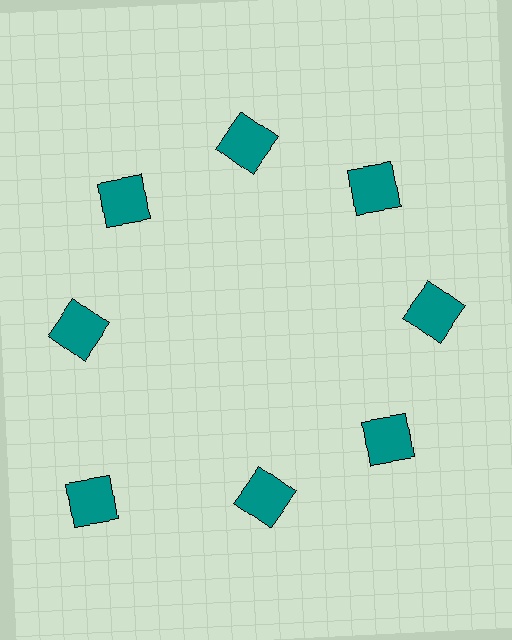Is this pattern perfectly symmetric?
No. The 8 teal squares are arranged in a ring, but one element near the 8 o'clock position is pushed outward from the center, breaking the 8-fold rotational symmetry.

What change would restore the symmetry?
The symmetry would be restored by moving it inward, back onto the ring so that all 8 squares sit at equal angles and equal distance from the center.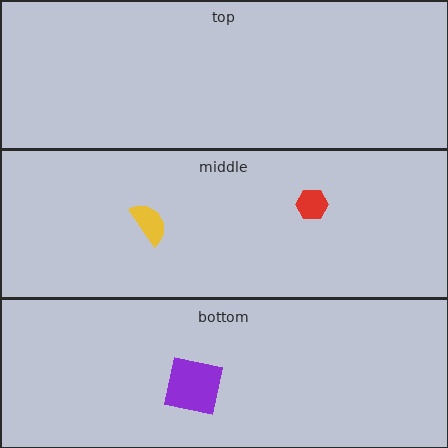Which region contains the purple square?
The bottom region.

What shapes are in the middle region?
The yellow semicircle, the red hexagon.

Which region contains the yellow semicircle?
The middle region.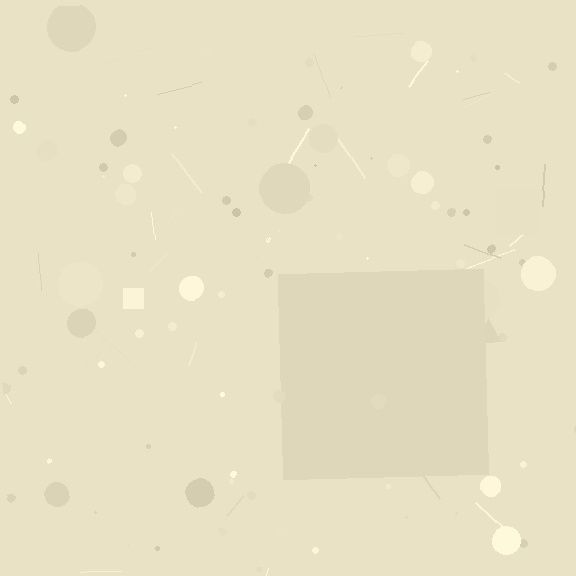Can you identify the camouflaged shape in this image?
The camouflaged shape is a square.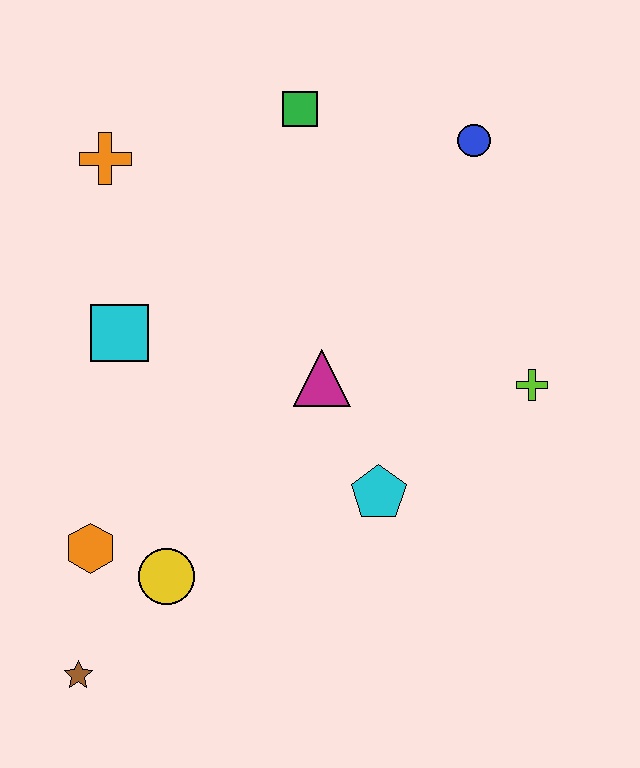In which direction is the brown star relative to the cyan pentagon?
The brown star is to the left of the cyan pentagon.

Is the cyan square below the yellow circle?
No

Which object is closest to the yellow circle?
The orange hexagon is closest to the yellow circle.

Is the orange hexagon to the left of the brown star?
No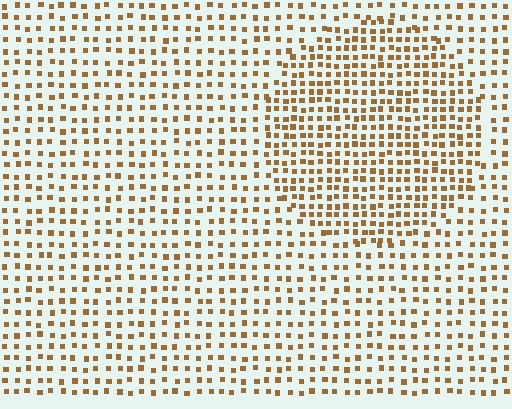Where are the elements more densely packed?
The elements are more densely packed inside the circle boundary.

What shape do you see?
I see a circle.